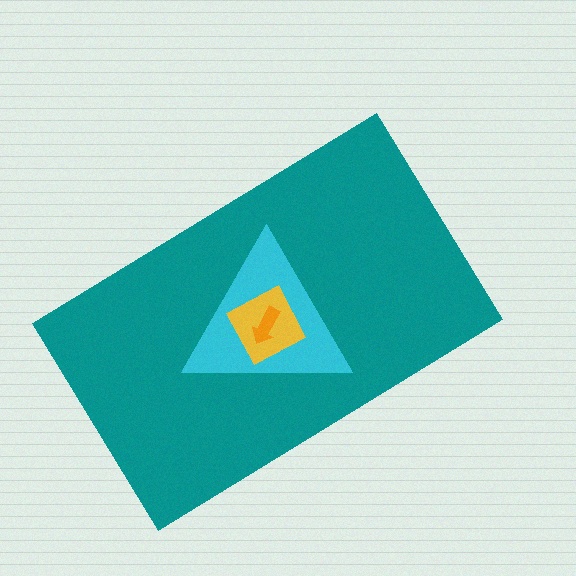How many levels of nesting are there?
4.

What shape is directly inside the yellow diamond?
The orange arrow.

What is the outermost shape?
The teal rectangle.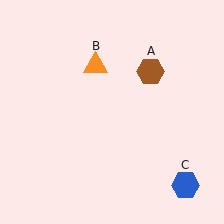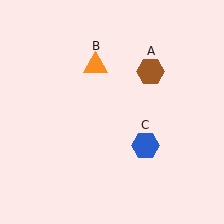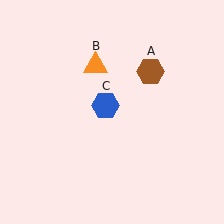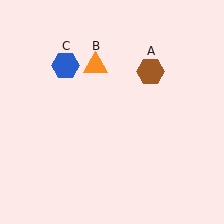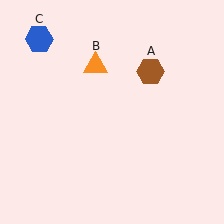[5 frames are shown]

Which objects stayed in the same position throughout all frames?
Brown hexagon (object A) and orange triangle (object B) remained stationary.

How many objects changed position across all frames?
1 object changed position: blue hexagon (object C).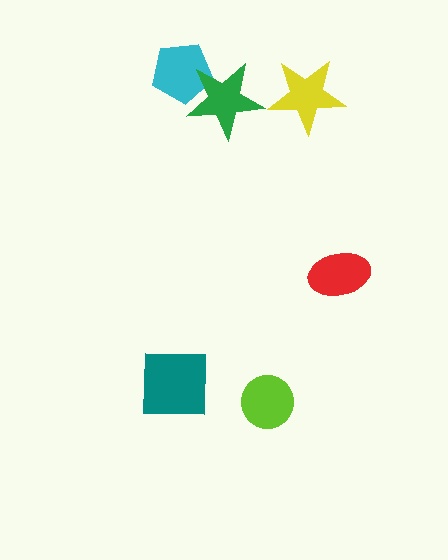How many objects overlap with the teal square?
0 objects overlap with the teal square.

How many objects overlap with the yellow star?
0 objects overlap with the yellow star.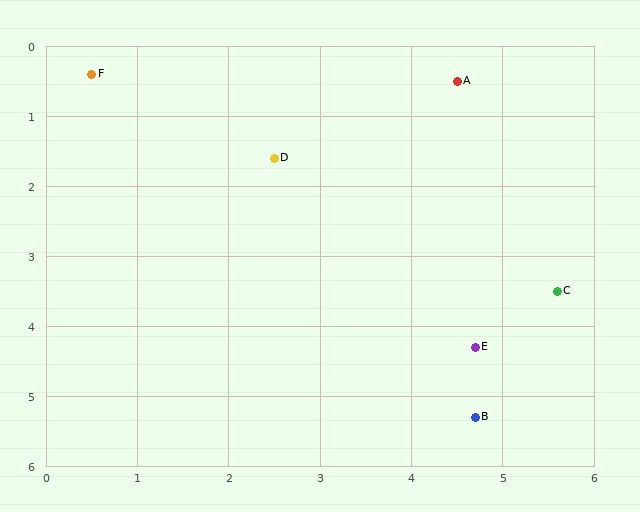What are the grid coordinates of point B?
Point B is at approximately (4.7, 5.3).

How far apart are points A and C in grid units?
Points A and C are about 3.2 grid units apart.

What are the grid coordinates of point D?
Point D is at approximately (2.5, 1.6).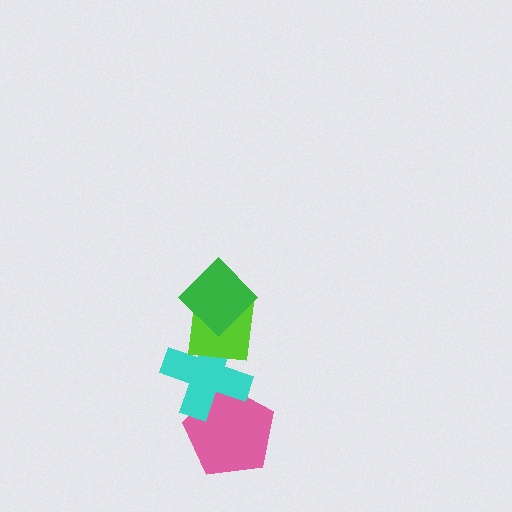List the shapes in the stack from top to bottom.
From top to bottom: the green diamond, the lime square, the cyan cross, the pink pentagon.